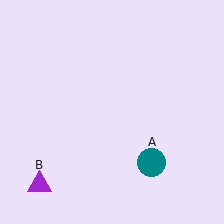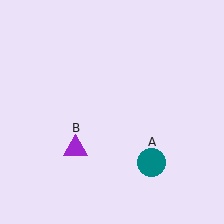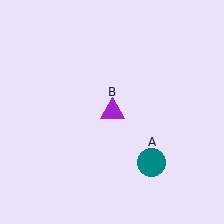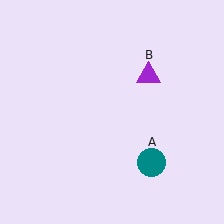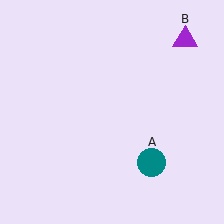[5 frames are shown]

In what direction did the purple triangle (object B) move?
The purple triangle (object B) moved up and to the right.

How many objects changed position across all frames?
1 object changed position: purple triangle (object B).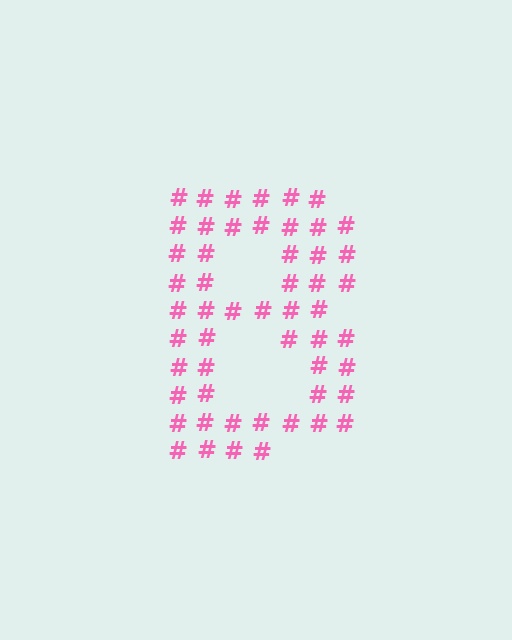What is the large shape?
The large shape is the letter B.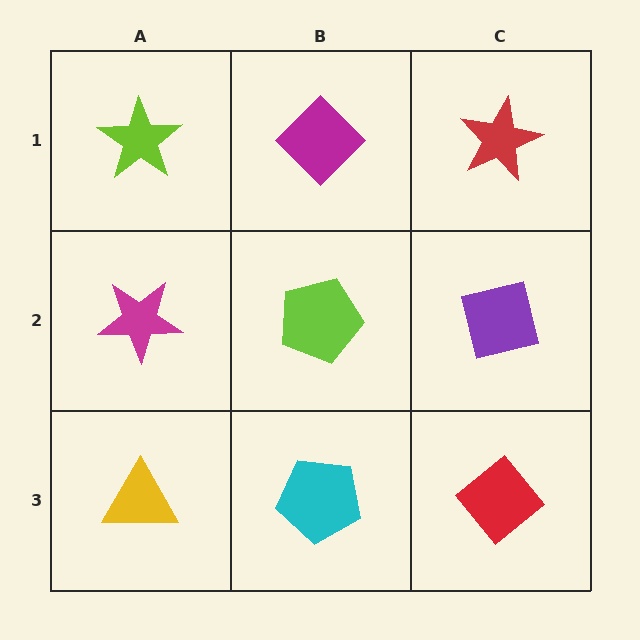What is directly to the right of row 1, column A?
A magenta diamond.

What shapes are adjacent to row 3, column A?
A magenta star (row 2, column A), a cyan pentagon (row 3, column B).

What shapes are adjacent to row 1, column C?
A purple square (row 2, column C), a magenta diamond (row 1, column B).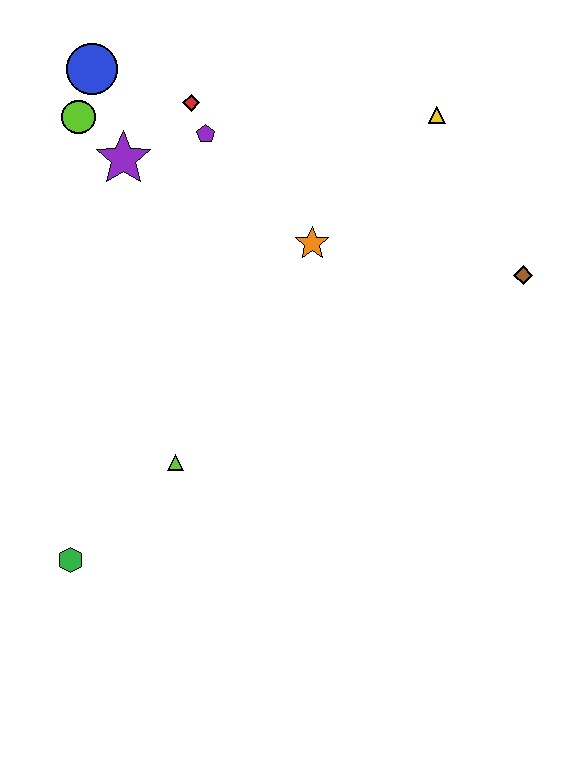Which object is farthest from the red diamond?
The green hexagon is farthest from the red diamond.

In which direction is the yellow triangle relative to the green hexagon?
The yellow triangle is above the green hexagon.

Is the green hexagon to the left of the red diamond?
Yes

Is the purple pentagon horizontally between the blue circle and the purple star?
No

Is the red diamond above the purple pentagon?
Yes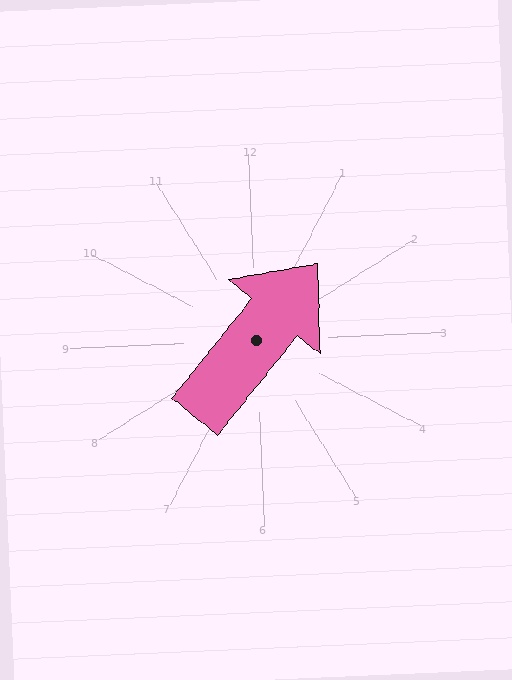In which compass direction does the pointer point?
Northeast.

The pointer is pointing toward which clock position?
Roughly 1 o'clock.